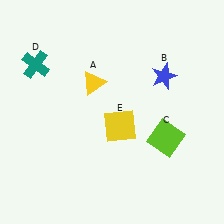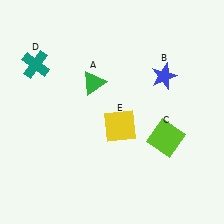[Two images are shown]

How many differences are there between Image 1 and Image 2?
There is 1 difference between the two images.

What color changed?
The triangle (A) changed from yellow in Image 1 to green in Image 2.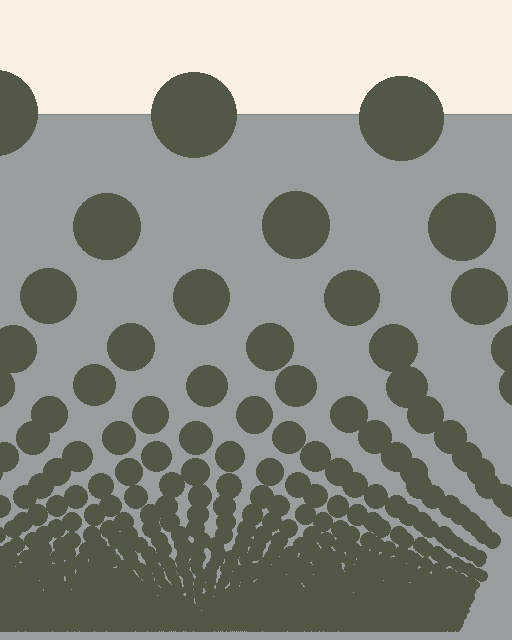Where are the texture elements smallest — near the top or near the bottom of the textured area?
Near the bottom.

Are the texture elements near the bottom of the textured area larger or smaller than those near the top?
Smaller. The gradient is inverted — elements near the bottom are smaller and denser.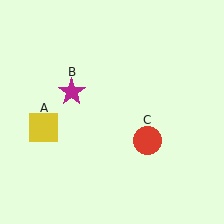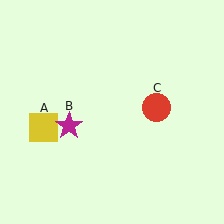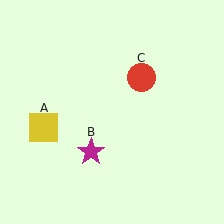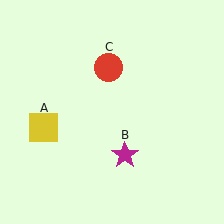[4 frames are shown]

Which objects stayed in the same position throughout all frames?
Yellow square (object A) remained stationary.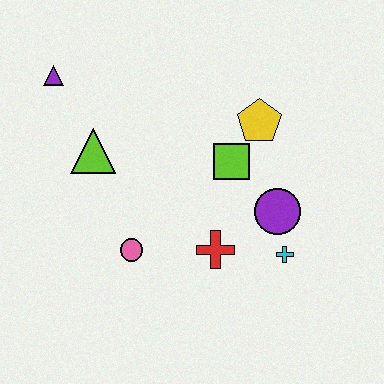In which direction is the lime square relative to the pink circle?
The lime square is to the right of the pink circle.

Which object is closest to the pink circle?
The red cross is closest to the pink circle.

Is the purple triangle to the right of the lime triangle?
No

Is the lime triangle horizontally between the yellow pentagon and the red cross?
No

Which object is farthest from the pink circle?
The purple triangle is farthest from the pink circle.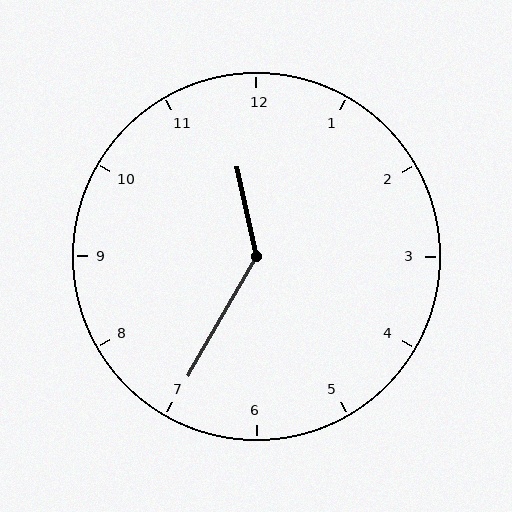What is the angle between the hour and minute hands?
Approximately 138 degrees.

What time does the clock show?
11:35.